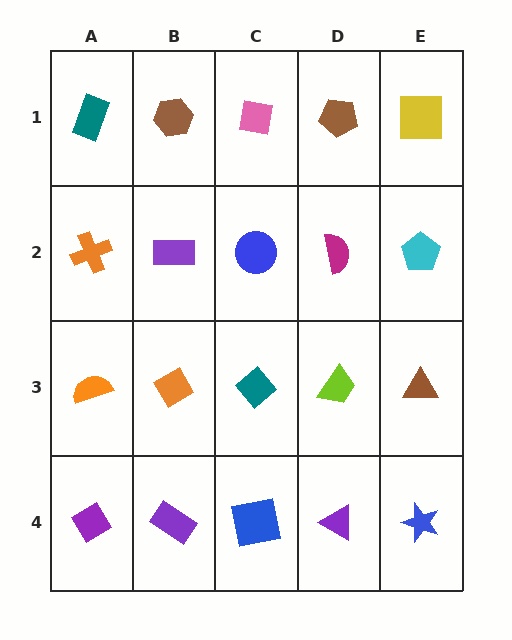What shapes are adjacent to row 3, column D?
A magenta semicircle (row 2, column D), a purple triangle (row 4, column D), a teal diamond (row 3, column C), a brown triangle (row 3, column E).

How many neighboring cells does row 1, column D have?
3.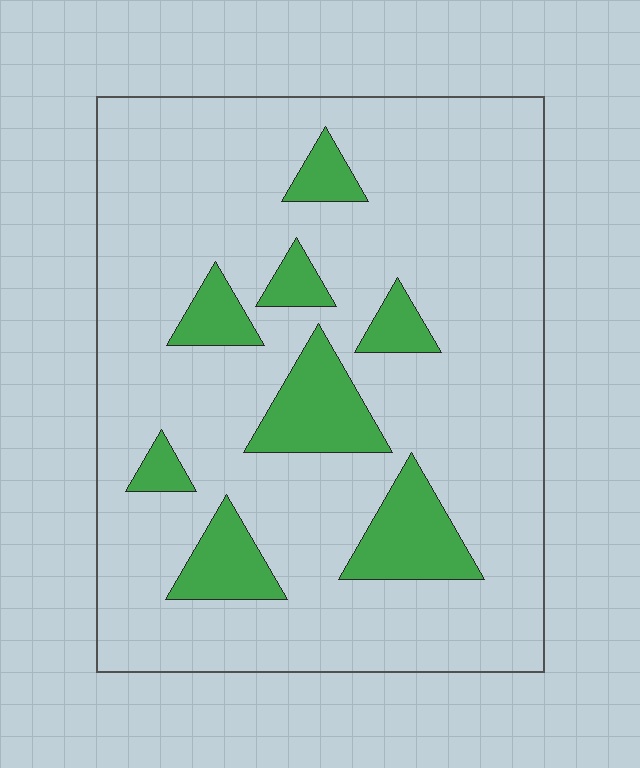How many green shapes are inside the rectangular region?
8.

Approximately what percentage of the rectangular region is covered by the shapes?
Approximately 15%.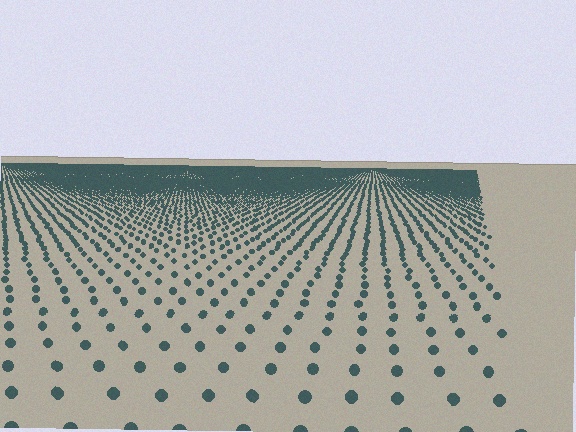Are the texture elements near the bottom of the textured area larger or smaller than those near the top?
Larger. Near the bottom, elements are closer to the viewer and appear at a bigger on-screen size.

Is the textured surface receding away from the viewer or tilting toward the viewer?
The surface is receding away from the viewer. Texture elements get smaller and denser toward the top.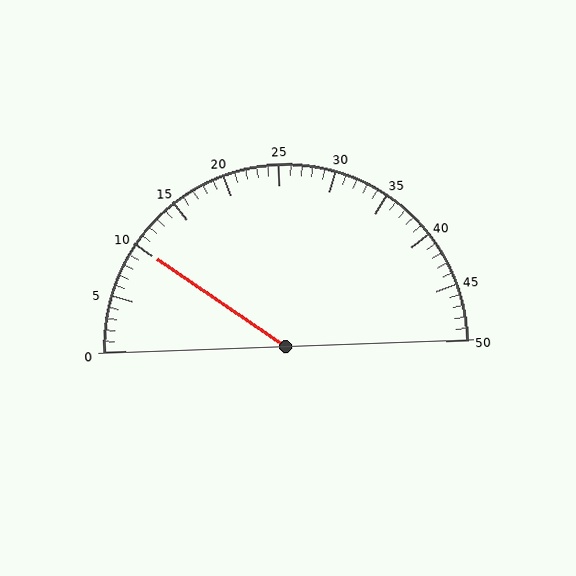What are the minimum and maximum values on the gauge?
The gauge ranges from 0 to 50.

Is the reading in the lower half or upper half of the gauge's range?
The reading is in the lower half of the range (0 to 50).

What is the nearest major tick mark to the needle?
The nearest major tick mark is 10.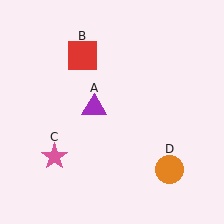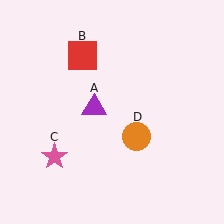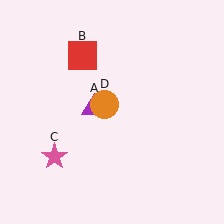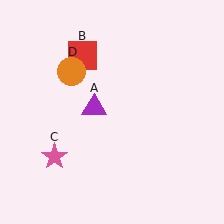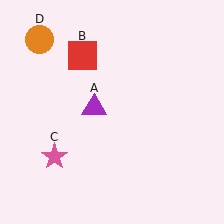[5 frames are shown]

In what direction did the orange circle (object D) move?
The orange circle (object D) moved up and to the left.